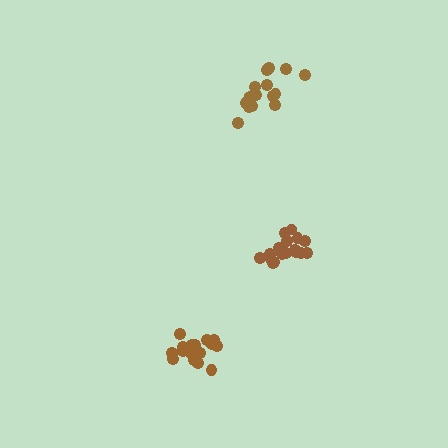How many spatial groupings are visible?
There are 3 spatial groupings.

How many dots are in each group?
Group 1: 18 dots, Group 2: 15 dots, Group 3: 17 dots (50 total).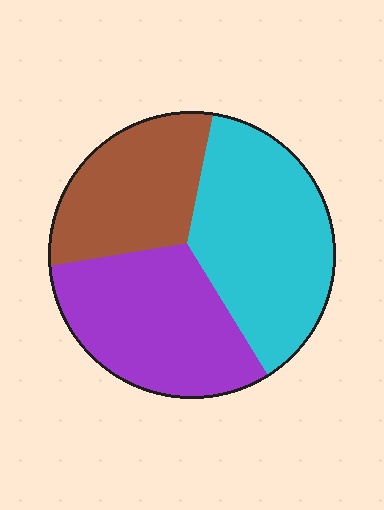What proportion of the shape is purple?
Purple covers about 35% of the shape.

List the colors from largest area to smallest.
From largest to smallest: cyan, purple, brown.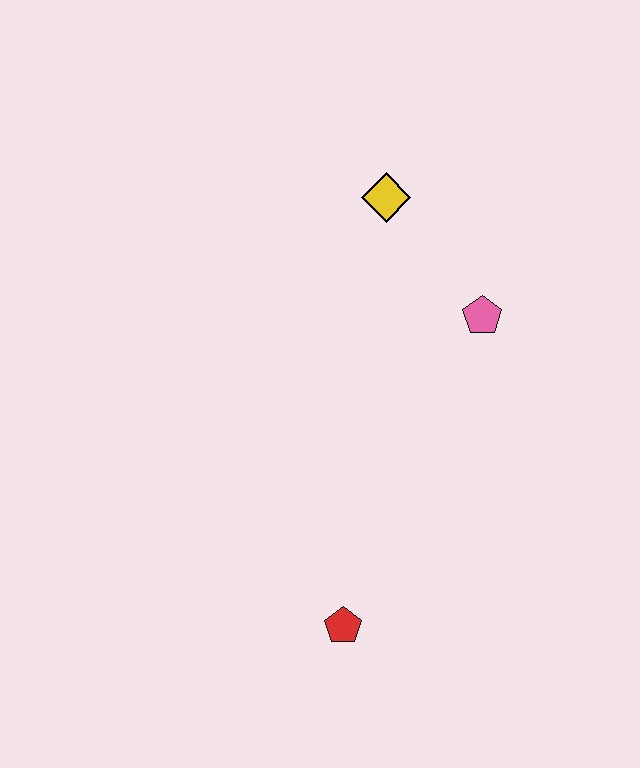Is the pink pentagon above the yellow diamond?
No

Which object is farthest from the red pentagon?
The yellow diamond is farthest from the red pentagon.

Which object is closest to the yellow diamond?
The pink pentagon is closest to the yellow diamond.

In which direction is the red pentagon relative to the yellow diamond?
The red pentagon is below the yellow diamond.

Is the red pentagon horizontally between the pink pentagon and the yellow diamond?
No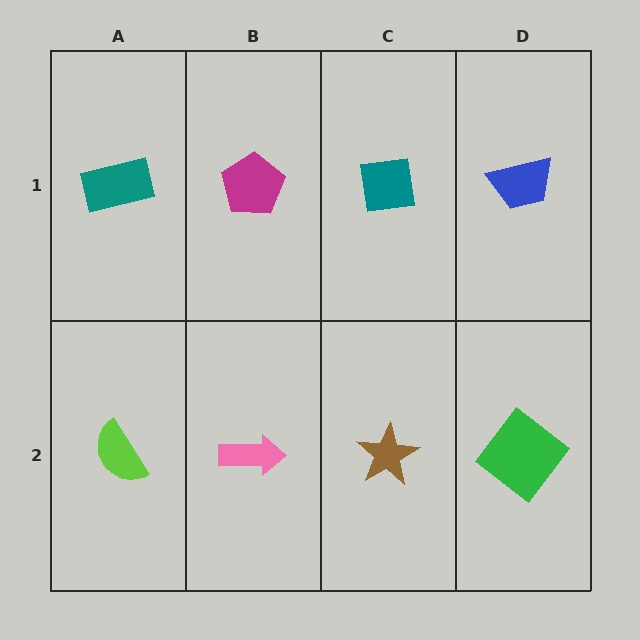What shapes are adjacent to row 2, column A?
A teal rectangle (row 1, column A), a pink arrow (row 2, column B).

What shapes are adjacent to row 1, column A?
A lime semicircle (row 2, column A), a magenta pentagon (row 1, column B).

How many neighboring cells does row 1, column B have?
3.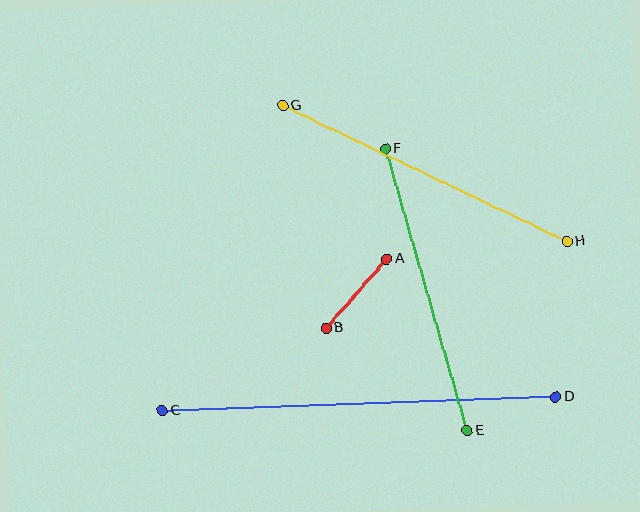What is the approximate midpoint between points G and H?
The midpoint is at approximately (425, 173) pixels.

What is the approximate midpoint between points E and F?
The midpoint is at approximately (426, 290) pixels.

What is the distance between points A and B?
The distance is approximately 92 pixels.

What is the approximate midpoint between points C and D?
The midpoint is at approximately (359, 404) pixels.